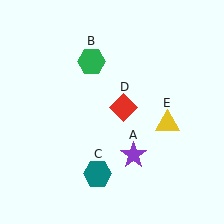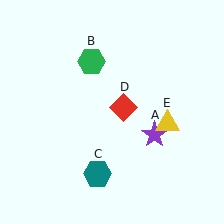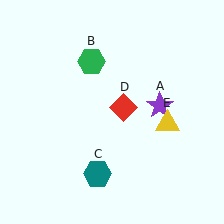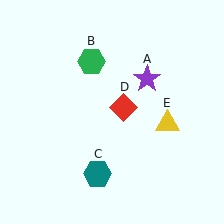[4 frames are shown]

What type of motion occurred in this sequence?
The purple star (object A) rotated counterclockwise around the center of the scene.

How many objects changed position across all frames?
1 object changed position: purple star (object A).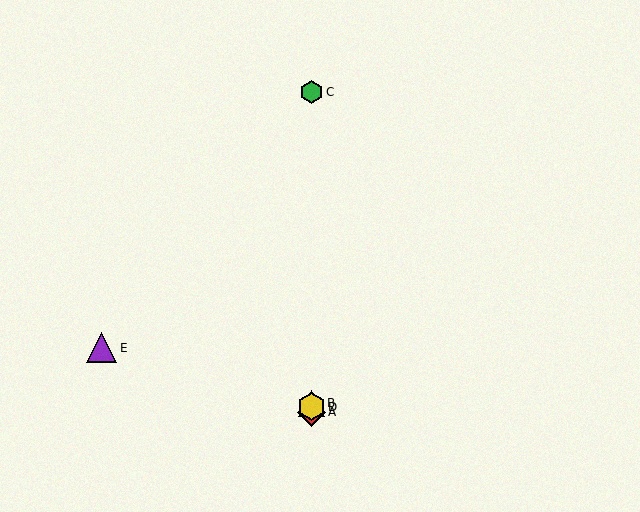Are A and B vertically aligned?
Yes, both are at x≈311.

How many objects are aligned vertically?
4 objects (A, B, C, D) are aligned vertically.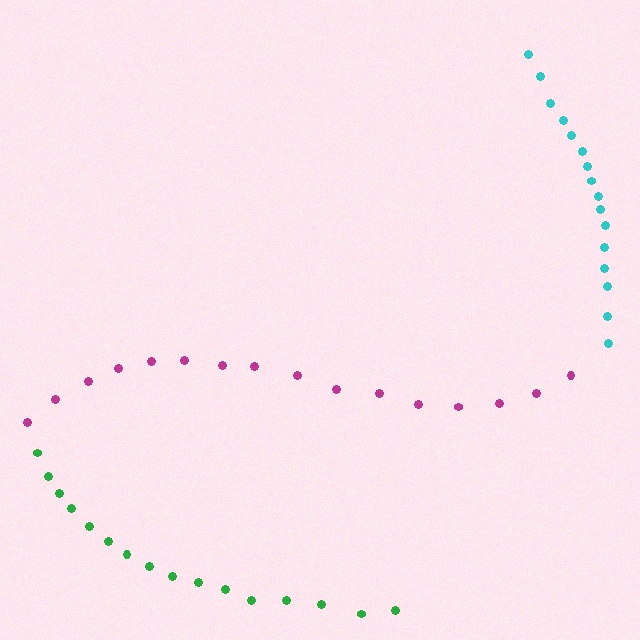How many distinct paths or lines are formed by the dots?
There are 3 distinct paths.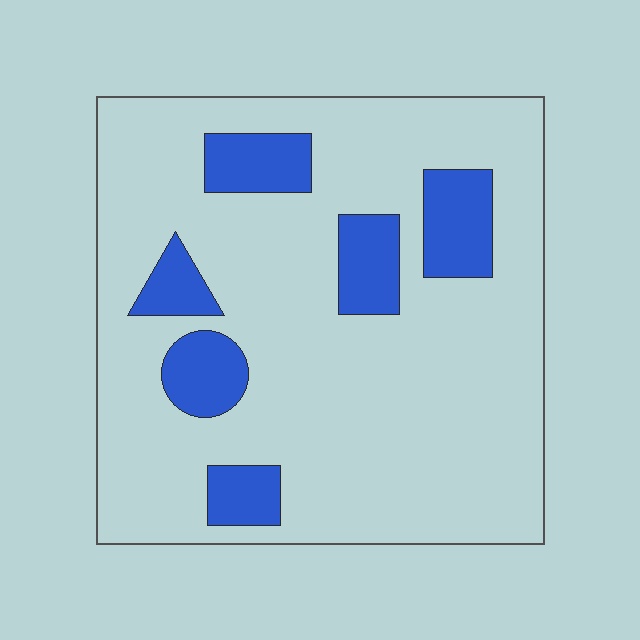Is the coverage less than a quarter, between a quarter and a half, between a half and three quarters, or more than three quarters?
Less than a quarter.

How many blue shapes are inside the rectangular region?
6.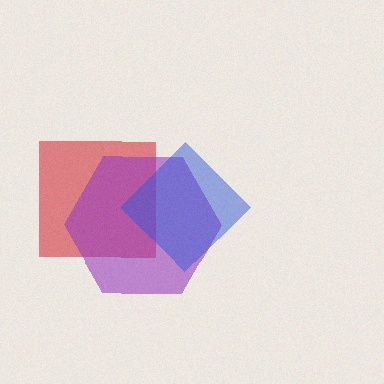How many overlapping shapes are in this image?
There are 3 overlapping shapes in the image.